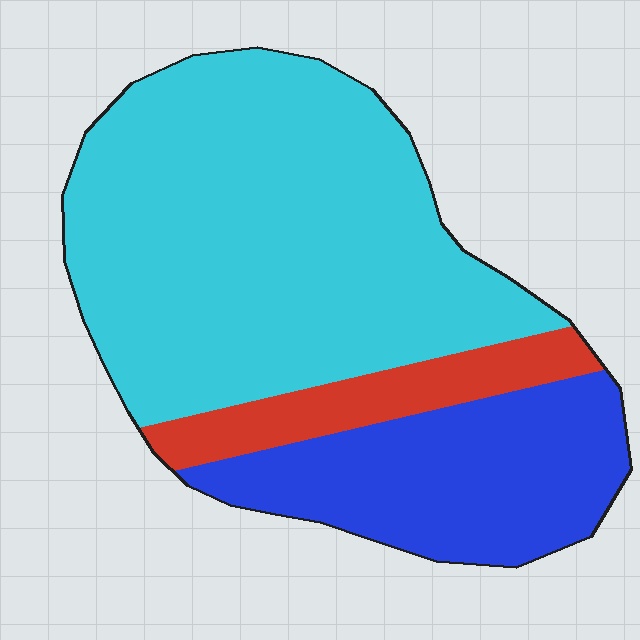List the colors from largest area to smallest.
From largest to smallest: cyan, blue, red.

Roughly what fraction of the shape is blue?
Blue covers around 25% of the shape.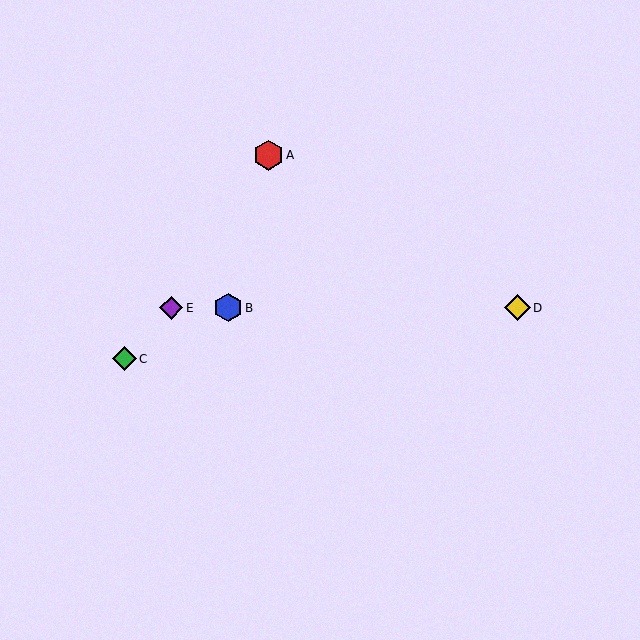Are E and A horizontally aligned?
No, E is at y≈308 and A is at y≈155.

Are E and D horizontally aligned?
Yes, both are at y≈308.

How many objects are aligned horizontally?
3 objects (B, D, E) are aligned horizontally.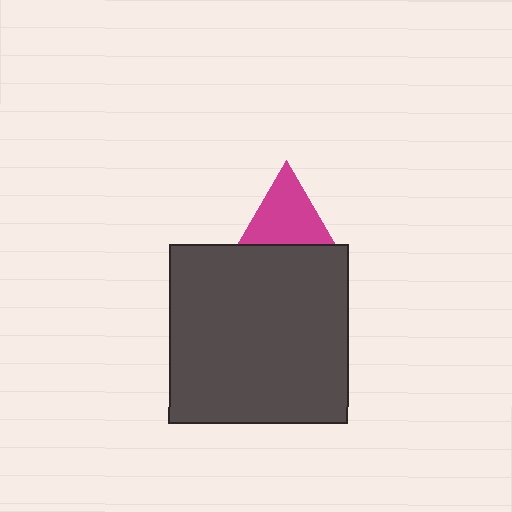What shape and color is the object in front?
The object in front is a dark gray square.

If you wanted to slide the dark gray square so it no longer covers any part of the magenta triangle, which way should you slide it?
Slide it down — that is the most direct way to separate the two shapes.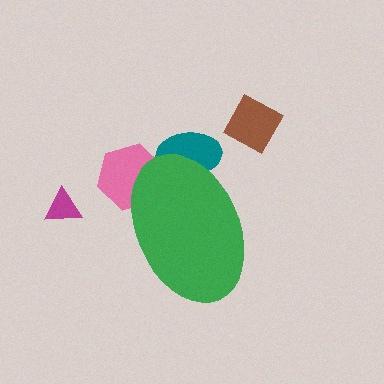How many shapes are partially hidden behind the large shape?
2 shapes are partially hidden.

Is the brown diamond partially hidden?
No, the brown diamond is fully visible.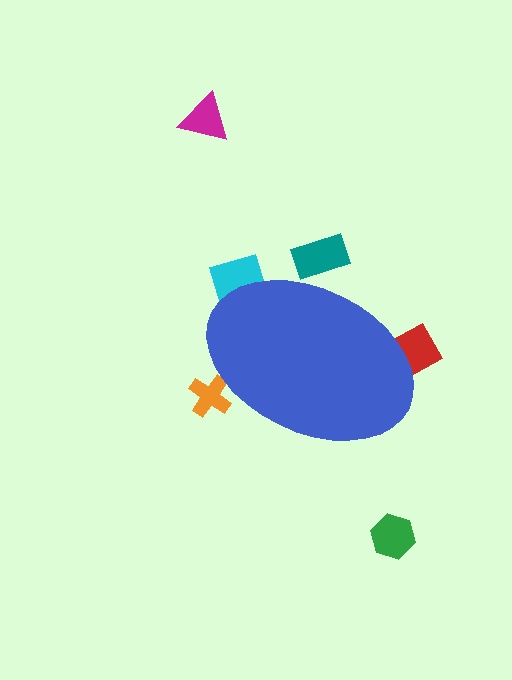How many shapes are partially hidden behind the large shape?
4 shapes are partially hidden.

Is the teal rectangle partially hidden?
Yes, the teal rectangle is partially hidden behind the blue ellipse.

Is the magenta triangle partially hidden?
No, the magenta triangle is fully visible.